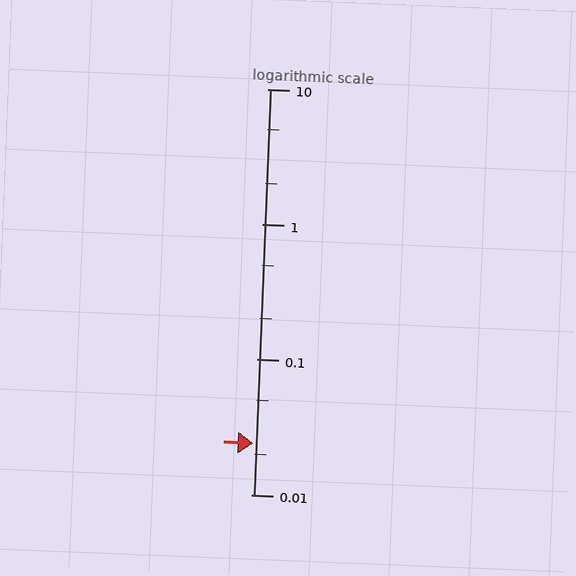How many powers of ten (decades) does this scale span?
The scale spans 3 decades, from 0.01 to 10.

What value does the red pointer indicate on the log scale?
The pointer indicates approximately 0.024.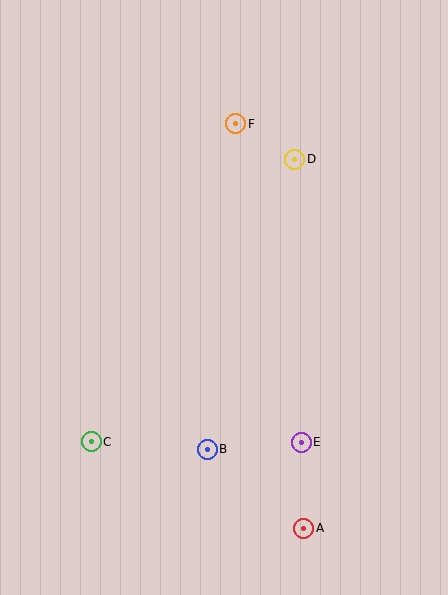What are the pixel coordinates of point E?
Point E is at (301, 442).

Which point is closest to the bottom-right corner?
Point A is closest to the bottom-right corner.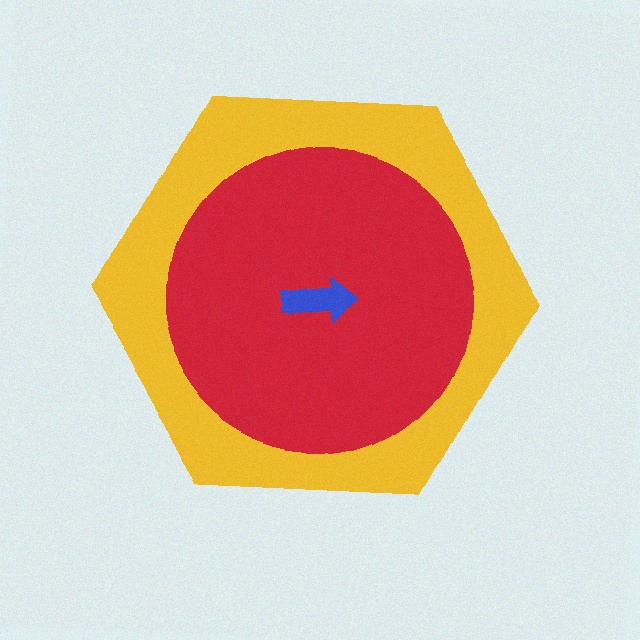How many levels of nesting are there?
3.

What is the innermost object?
The blue arrow.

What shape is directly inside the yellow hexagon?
The red circle.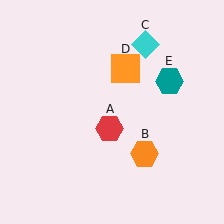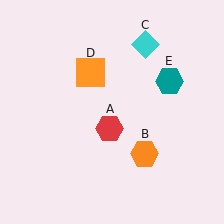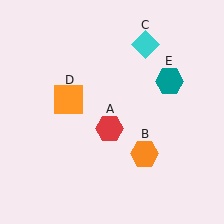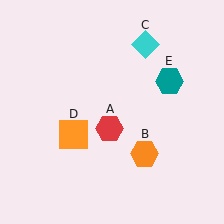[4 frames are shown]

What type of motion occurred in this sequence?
The orange square (object D) rotated counterclockwise around the center of the scene.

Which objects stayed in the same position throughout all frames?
Red hexagon (object A) and orange hexagon (object B) and cyan diamond (object C) and teal hexagon (object E) remained stationary.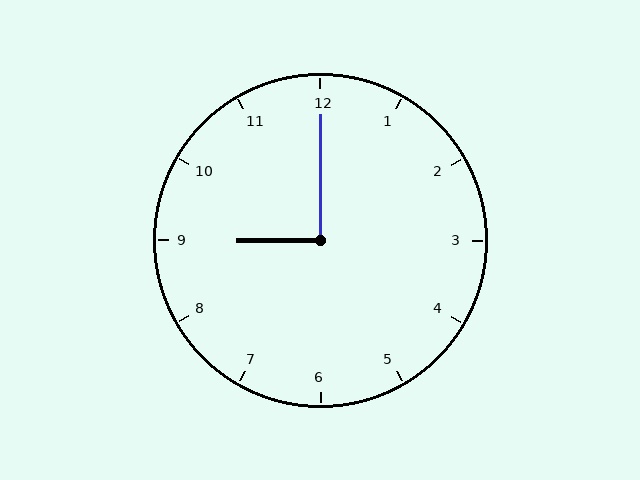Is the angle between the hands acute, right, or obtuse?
It is right.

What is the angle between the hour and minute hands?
Approximately 90 degrees.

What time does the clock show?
9:00.